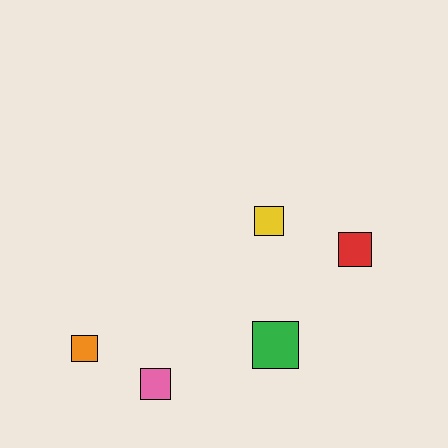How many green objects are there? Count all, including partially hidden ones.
There is 1 green object.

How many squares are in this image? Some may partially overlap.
There are 5 squares.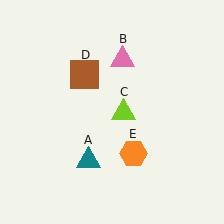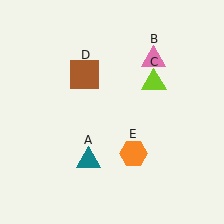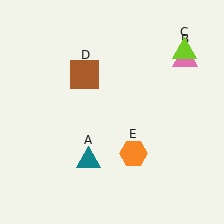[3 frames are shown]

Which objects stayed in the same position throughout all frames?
Teal triangle (object A) and brown square (object D) and orange hexagon (object E) remained stationary.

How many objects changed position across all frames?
2 objects changed position: pink triangle (object B), lime triangle (object C).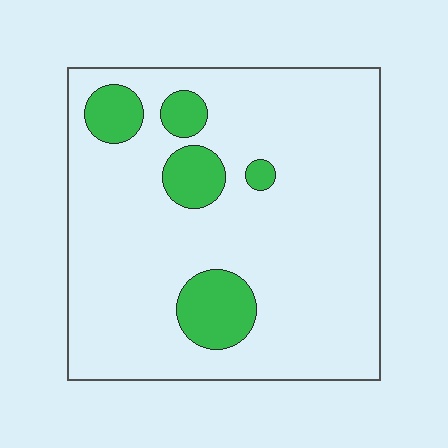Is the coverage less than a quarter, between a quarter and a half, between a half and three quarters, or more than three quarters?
Less than a quarter.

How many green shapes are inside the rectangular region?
5.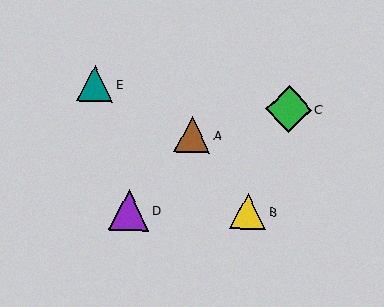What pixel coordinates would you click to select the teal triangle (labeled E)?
Click at (95, 84) to select the teal triangle E.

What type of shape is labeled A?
Shape A is a brown triangle.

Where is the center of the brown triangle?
The center of the brown triangle is at (192, 135).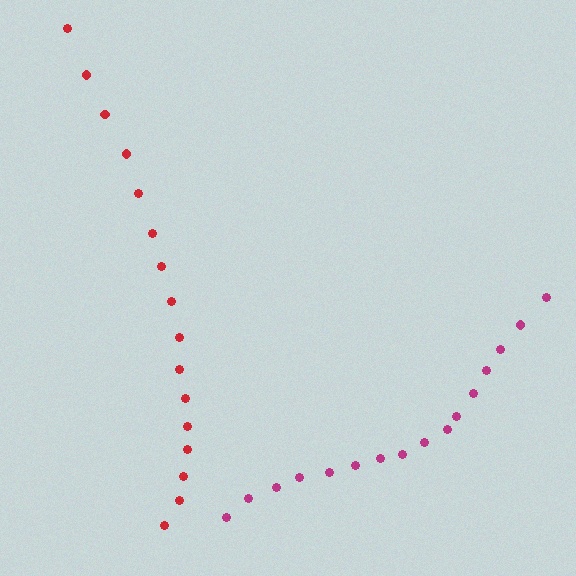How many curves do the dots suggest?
There are 2 distinct paths.